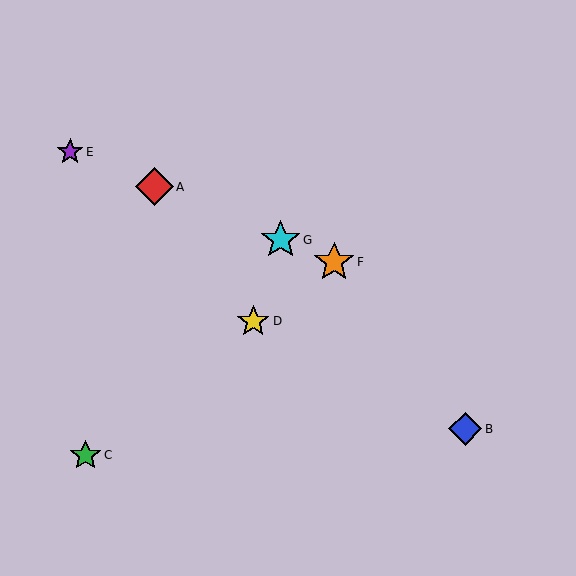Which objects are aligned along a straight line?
Objects A, E, F, G are aligned along a straight line.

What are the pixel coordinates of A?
Object A is at (154, 187).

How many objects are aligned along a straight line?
4 objects (A, E, F, G) are aligned along a straight line.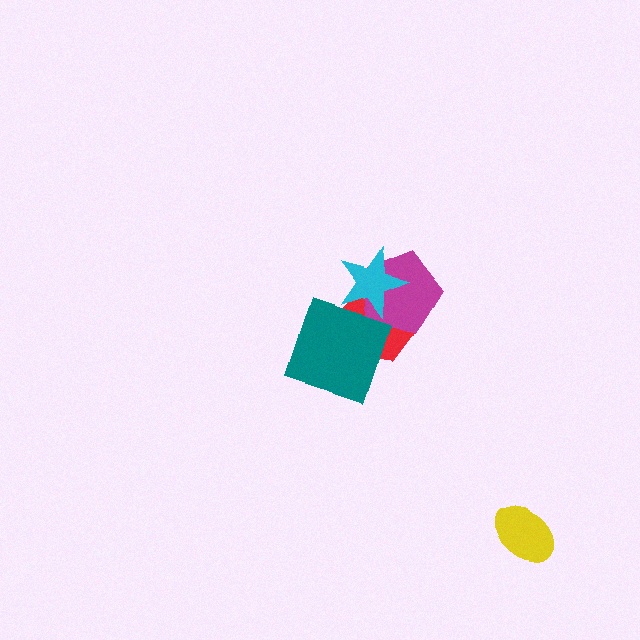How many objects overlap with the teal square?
1 object overlaps with the teal square.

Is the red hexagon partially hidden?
Yes, it is partially covered by another shape.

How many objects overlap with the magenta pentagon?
2 objects overlap with the magenta pentagon.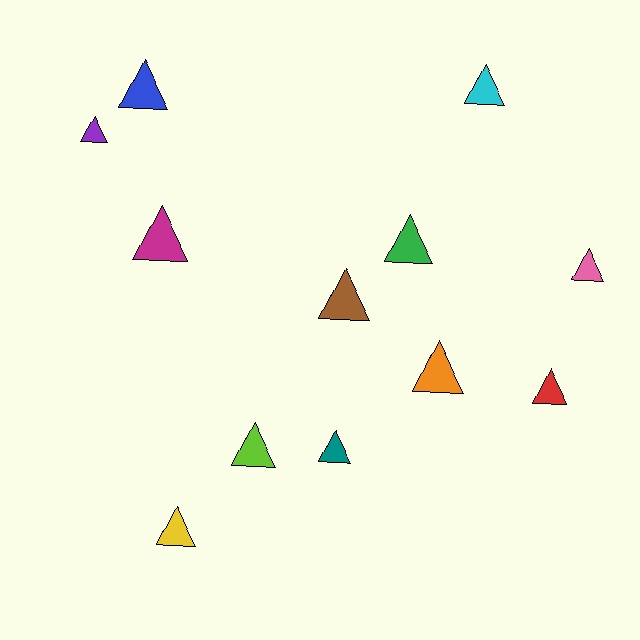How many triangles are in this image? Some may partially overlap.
There are 12 triangles.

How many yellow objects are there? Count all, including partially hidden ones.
There is 1 yellow object.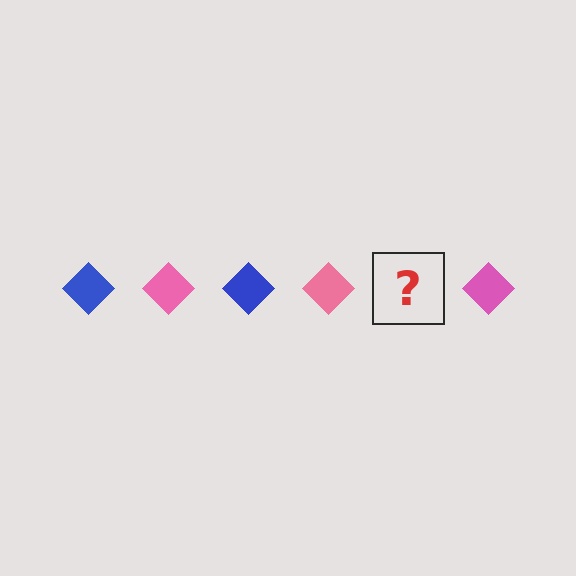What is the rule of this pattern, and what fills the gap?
The rule is that the pattern cycles through blue, pink diamonds. The gap should be filled with a blue diamond.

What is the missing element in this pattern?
The missing element is a blue diamond.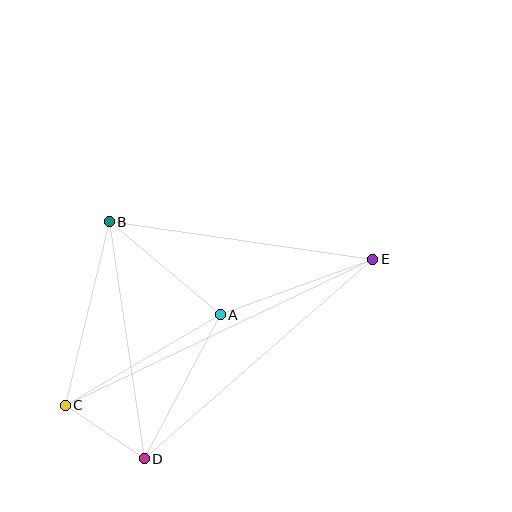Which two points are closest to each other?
Points C and D are closest to each other.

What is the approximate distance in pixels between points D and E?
The distance between D and E is approximately 304 pixels.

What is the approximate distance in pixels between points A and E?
The distance between A and E is approximately 163 pixels.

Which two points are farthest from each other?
Points C and E are farthest from each other.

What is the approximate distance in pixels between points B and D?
The distance between B and D is approximately 240 pixels.